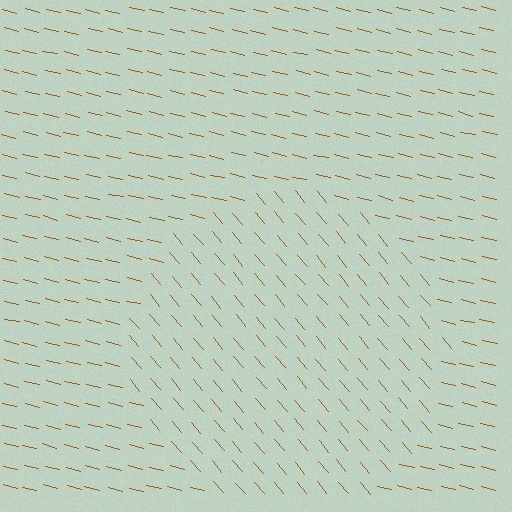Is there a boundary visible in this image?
Yes, there is a texture boundary formed by a change in line orientation.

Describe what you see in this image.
The image is filled with small brown line segments. A circle region in the image has lines oriented differently from the surrounding lines, creating a visible texture boundary.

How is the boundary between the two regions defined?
The boundary is defined purely by a change in line orientation (approximately 36 degrees difference). All lines are the same color and thickness.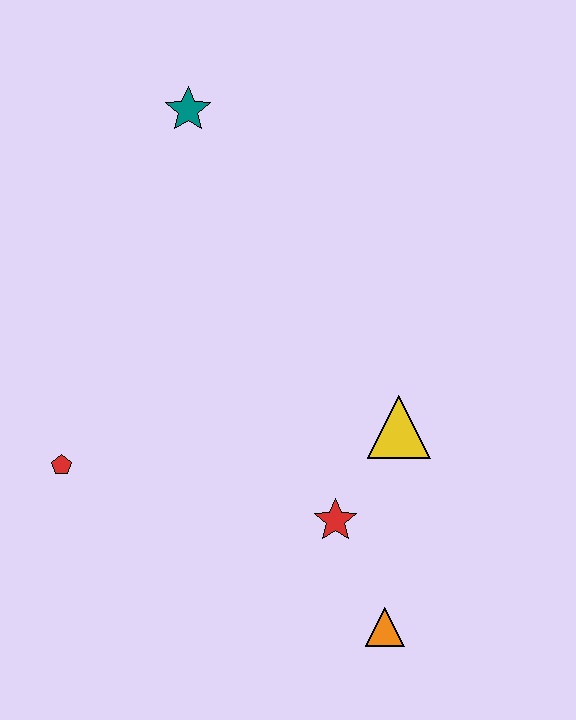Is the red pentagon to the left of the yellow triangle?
Yes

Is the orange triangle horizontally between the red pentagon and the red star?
No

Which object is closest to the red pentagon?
The red star is closest to the red pentagon.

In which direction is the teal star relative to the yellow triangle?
The teal star is above the yellow triangle.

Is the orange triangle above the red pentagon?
No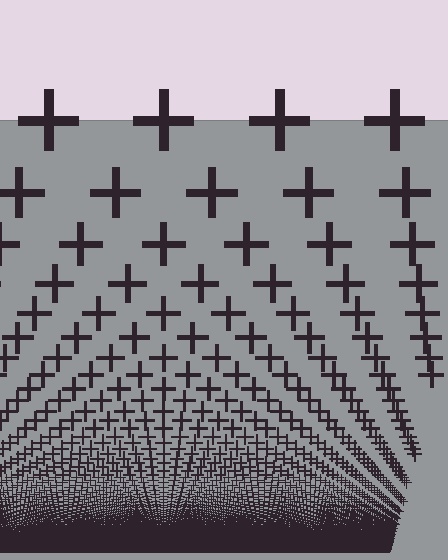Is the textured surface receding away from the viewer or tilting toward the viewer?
The surface appears to tilt toward the viewer. Texture elements get larger and sparser toward the top.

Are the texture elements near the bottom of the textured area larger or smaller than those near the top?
Smaller. The gradient is inverted — elements near the bottom are smaller and denser.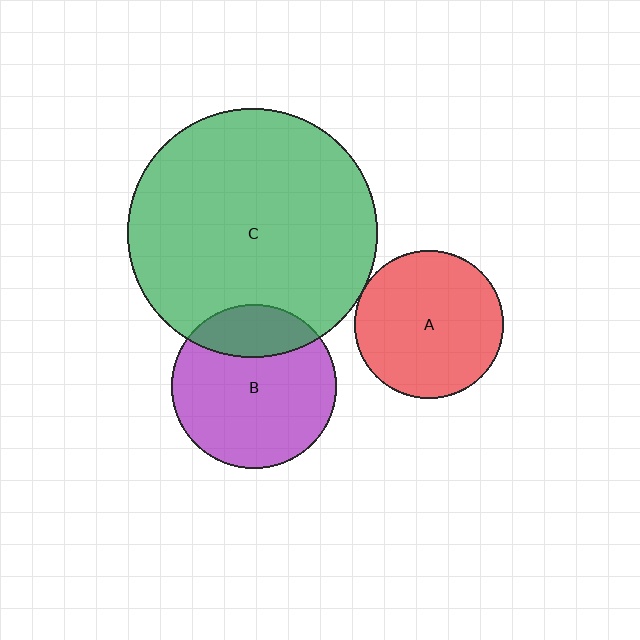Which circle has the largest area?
Circle C (green).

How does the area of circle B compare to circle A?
Approximately 1.2 times.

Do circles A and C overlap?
Yes.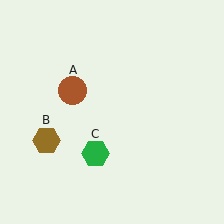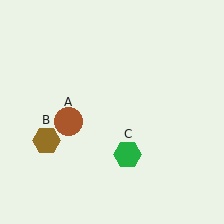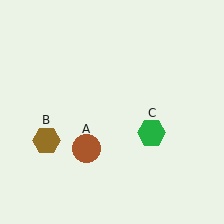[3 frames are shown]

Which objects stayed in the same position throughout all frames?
Brown hexagon (object B) remained stationary.